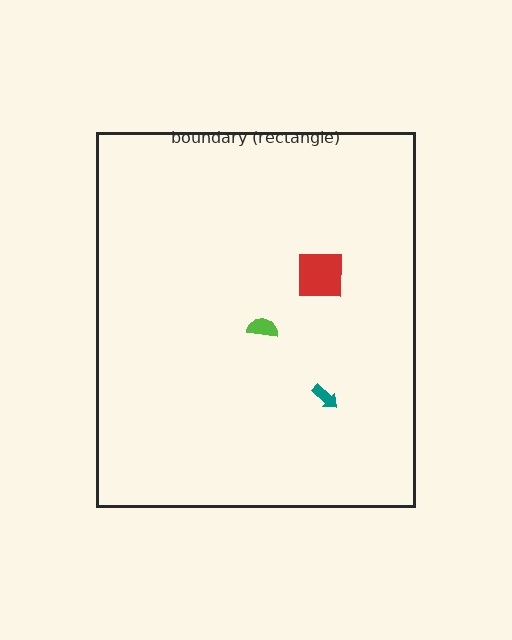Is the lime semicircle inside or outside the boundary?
Inside.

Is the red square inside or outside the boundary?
Inside.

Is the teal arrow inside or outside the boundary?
Inside.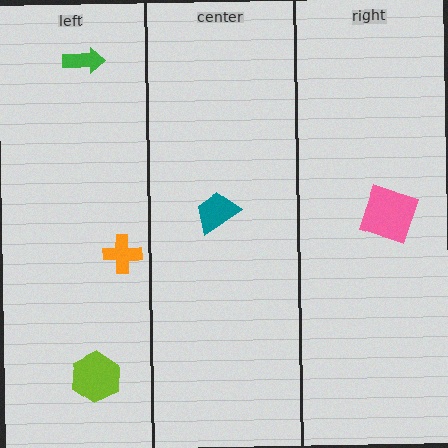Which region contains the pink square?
The right region.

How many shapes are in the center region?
1.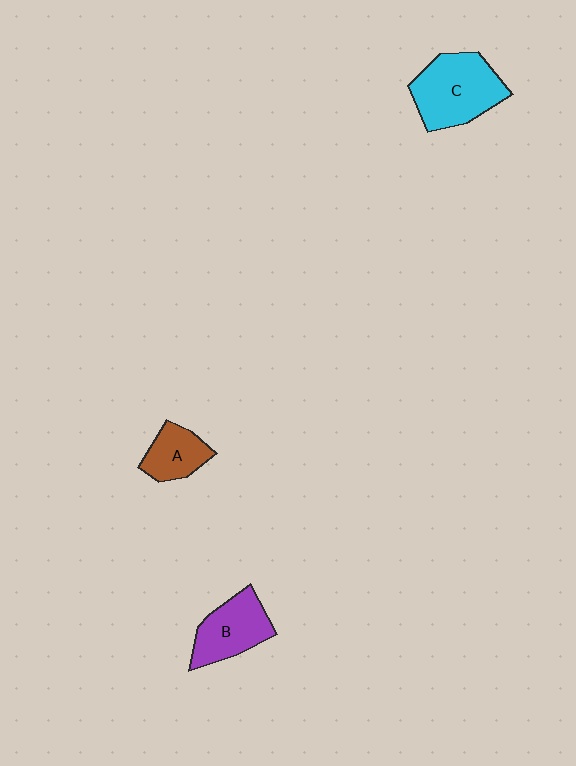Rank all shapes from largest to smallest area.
From largest to smallest: C (cyan), B (purple), A (brown).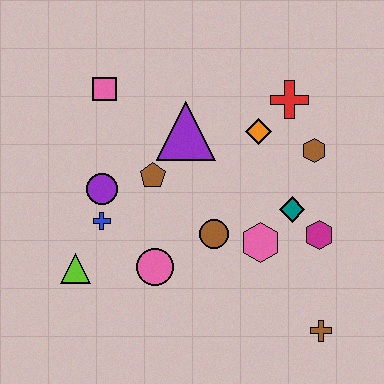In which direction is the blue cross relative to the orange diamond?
The blue cross is to the left of the orange diamond.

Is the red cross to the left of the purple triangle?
No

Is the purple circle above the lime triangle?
Yes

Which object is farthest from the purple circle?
The brown cross is farthest from the purple circle.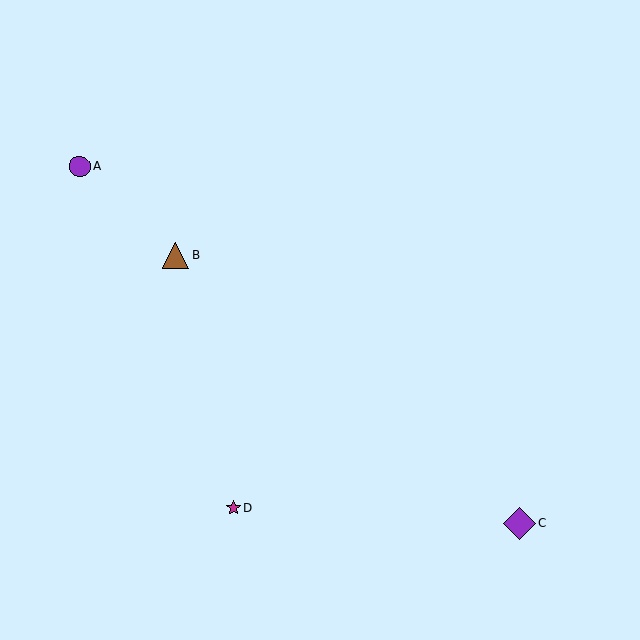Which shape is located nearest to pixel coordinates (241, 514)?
The magenta star (labeled D) at (233, 508) is nearest to that location.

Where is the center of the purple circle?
The center of the purple circle is at (79, 166).